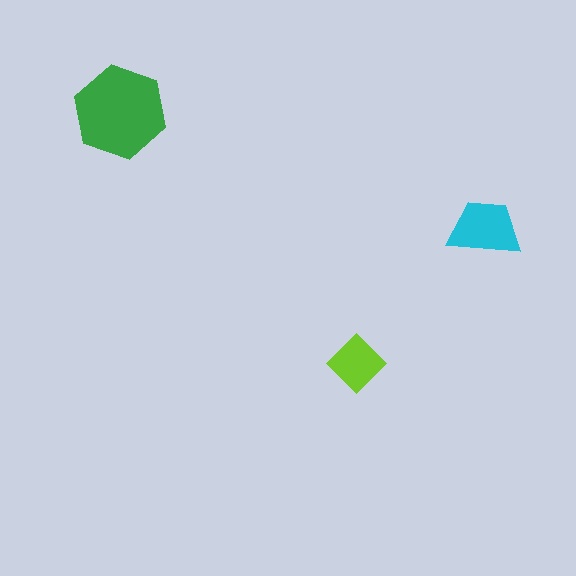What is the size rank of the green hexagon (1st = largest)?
1st.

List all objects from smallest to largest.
The lime diamond, the cyan trapezoid, the green hexagon.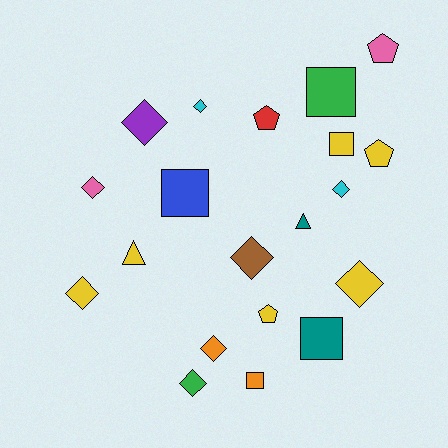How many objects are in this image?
There are 20 objects.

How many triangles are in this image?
There are 2 triangles.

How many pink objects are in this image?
There are 2 pink objects.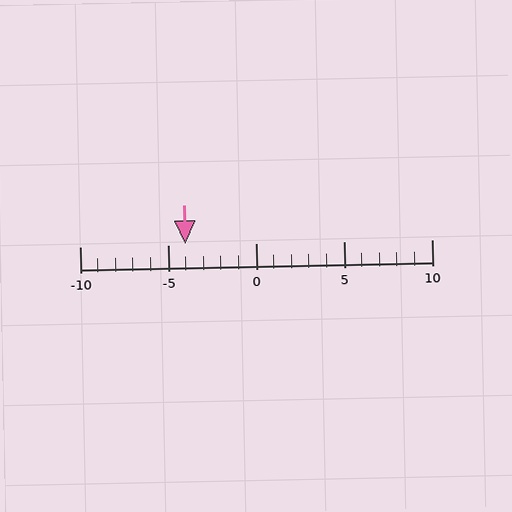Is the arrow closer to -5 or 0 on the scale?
The arrow is closer to -5.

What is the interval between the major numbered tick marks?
The major tick marks are spaced 5 units apart.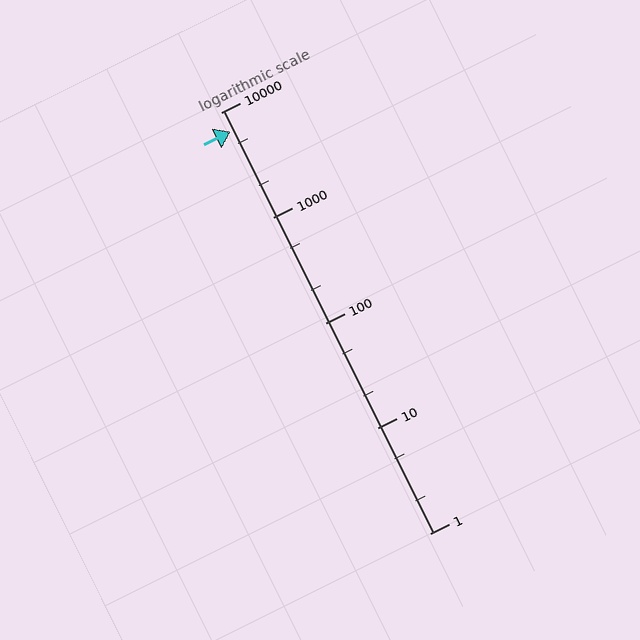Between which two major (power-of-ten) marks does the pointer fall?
The pointer is between 1000 and 10000.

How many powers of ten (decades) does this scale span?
The scale spans 4 decades, from 1 to 10000.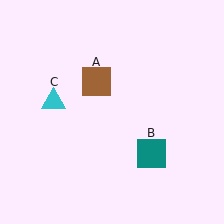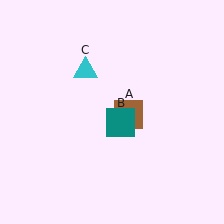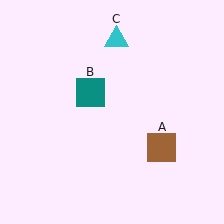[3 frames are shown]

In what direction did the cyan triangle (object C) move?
The cyan triangle (object C) moved up and to the right.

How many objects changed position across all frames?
3 objects changed position: brown square (object A), teal square (object B), cyan triangle (object C).